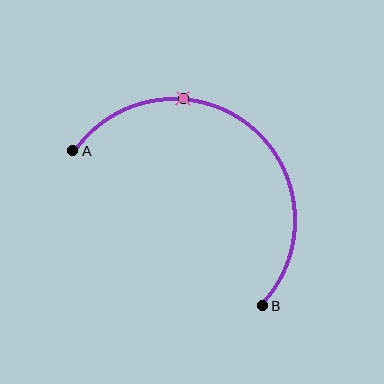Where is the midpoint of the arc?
The arc midpoint is the point on the curve farthest from the straight line joining A and B. It sits above and to the right of that line.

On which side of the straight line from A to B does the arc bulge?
The arc bulges above and to the right of the straight line connecting A and B.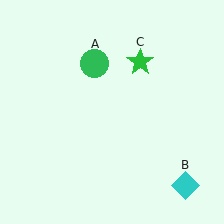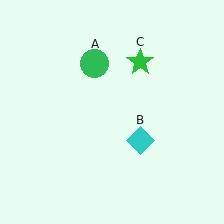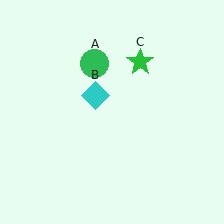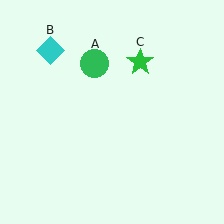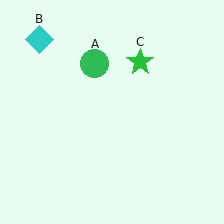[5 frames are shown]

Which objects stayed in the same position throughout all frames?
Green circle (object A) and green star (object C) remained stationary.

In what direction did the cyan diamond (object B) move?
The cyan diamond (object B) moved up and to the left.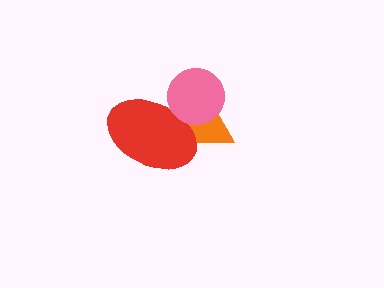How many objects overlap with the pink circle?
2 objects overlap with the pink circle.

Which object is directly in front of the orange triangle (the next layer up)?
The red ellipse is directly in front of the orange triangle.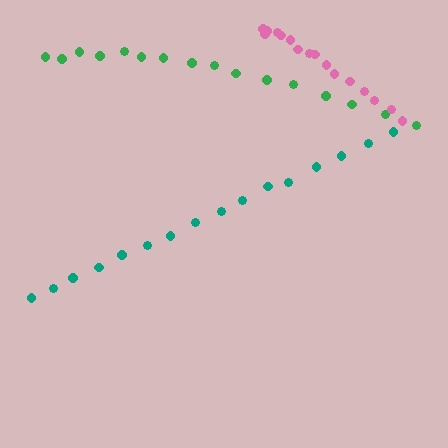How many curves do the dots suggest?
There are 3 distinct paths.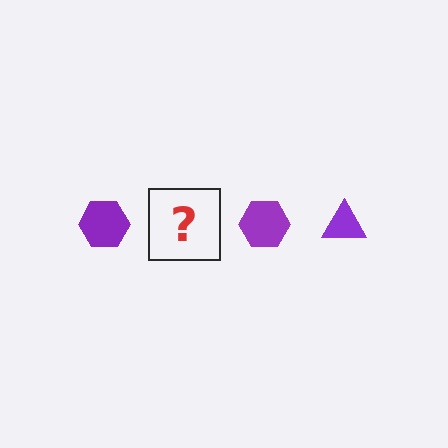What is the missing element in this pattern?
The missing element is a purple triangle.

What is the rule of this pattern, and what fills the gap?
The rule is that the pattern cycles through hexagon, triangle shapes in purple. The gap should be filled with a purple triangle.